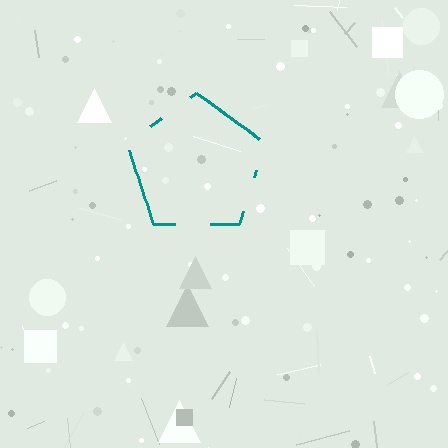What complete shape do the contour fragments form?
The contour fragments form a pentagon.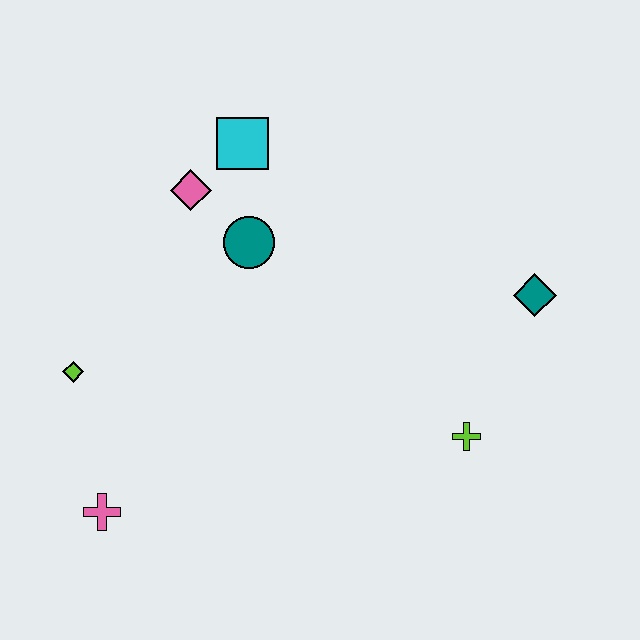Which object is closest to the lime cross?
The teal diamond is closest to the lime cross.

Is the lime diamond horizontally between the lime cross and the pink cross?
No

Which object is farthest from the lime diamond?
The teal diamond is farthest from the lime diamond.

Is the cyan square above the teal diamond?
Yes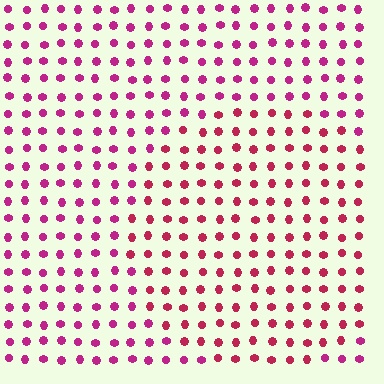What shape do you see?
I see a circle.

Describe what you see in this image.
The image is filled with small magenta elements in a uniform arrangement. A circle-shaped region is visible where the elements are tinted to a slightly different hue, forming a subtle color boundary.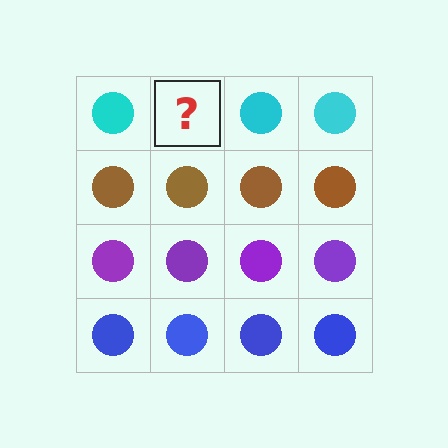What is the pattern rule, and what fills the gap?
The rule is that each row has a consistent color. The gap should be filled with a cyan circle.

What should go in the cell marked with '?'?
The missing cell should contain a cyan circle.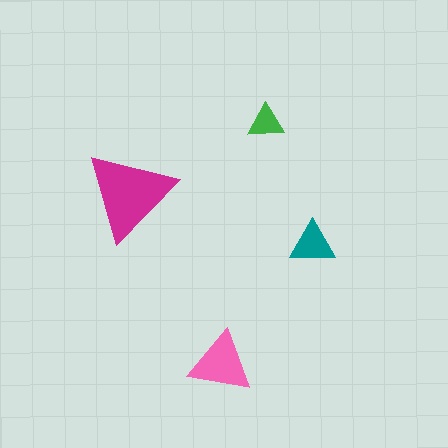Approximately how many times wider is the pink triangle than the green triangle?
About 1.5 times wider.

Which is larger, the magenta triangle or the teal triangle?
The magenta one.